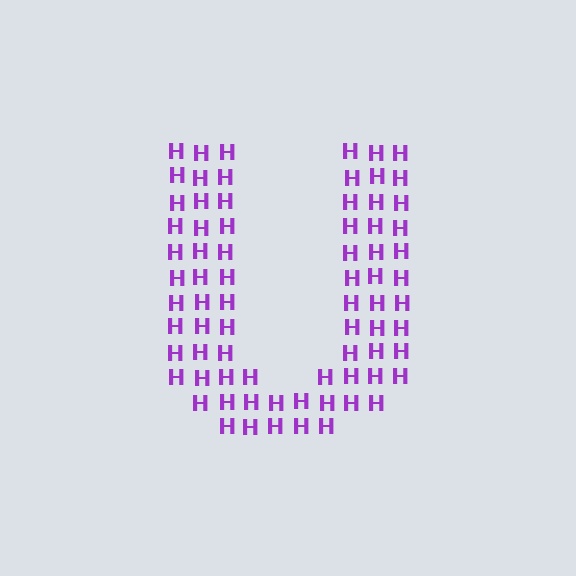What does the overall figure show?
The overall figure shows the letter U.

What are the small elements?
The small elements are letter H's.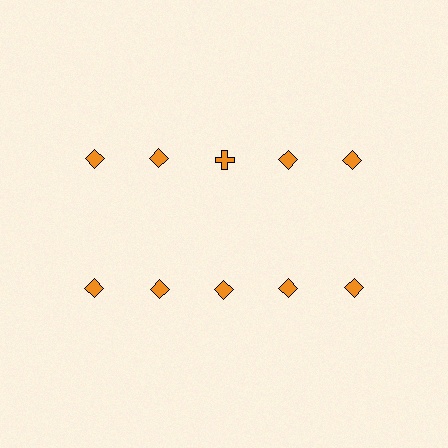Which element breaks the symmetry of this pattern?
The orange cross in the top row, center column breaks the symmetry. All other shapes are orange diamonds.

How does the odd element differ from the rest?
It has a different shape: cross instead of diamond.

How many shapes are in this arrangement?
There are 10 shapes arranged in a grid pattern.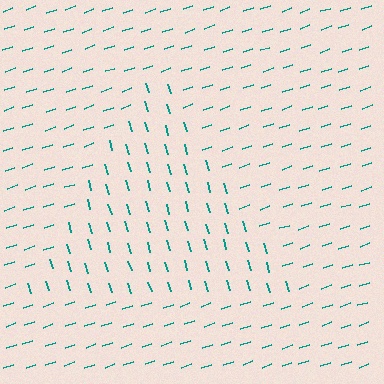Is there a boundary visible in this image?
Yes, there is a texture boundary formed by a change in line orientation.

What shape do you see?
I see a triangle.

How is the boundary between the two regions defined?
The boundary is defined purely by a change in line orientation (approximately 88 degrees difference). All lines are the same color and thickness.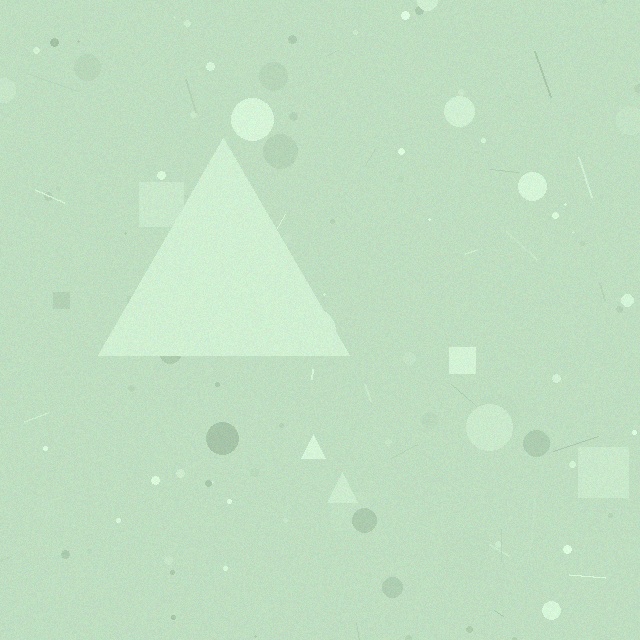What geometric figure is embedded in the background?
A triangle is embedded in the background.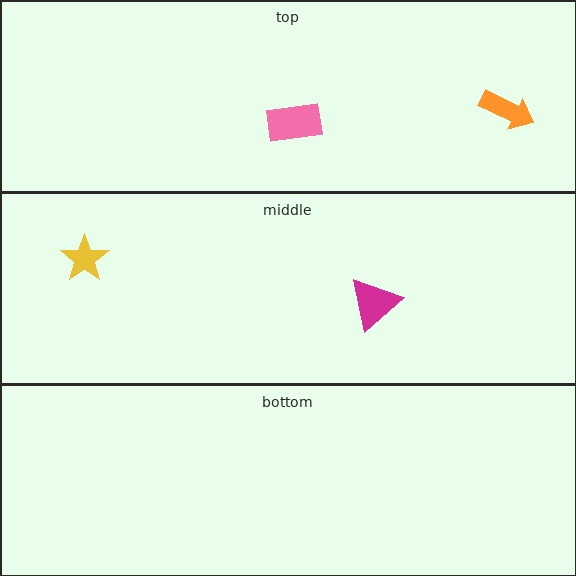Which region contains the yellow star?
The middle region.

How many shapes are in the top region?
2.